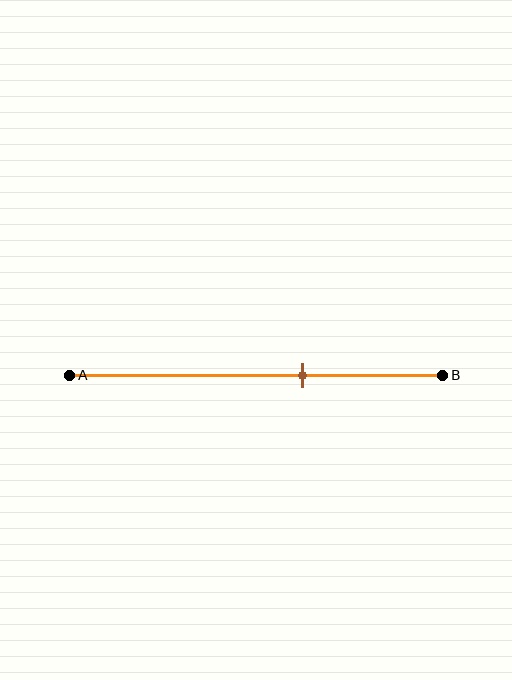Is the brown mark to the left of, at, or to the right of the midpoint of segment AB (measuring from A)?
The brown mark is to the right of the midpoint of segment AB.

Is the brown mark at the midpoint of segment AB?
No, the mark is at about 60% from A, not at the 50% midpoint.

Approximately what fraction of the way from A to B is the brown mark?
The brown mark is approximately 60% of the way from A to B.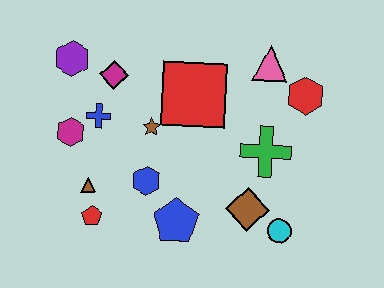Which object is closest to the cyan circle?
The brown diamond is closest to the cyan circle.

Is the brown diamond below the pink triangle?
Yes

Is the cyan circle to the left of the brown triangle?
No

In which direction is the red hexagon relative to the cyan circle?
The red hexagon is above the cyan circle.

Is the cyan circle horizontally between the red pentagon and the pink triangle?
No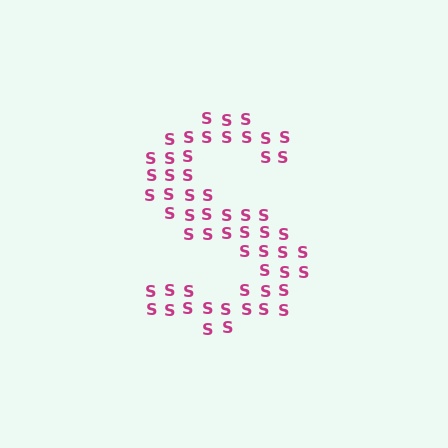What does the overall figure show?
The overall figure shows the letter S.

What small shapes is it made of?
It is made of small letter S's.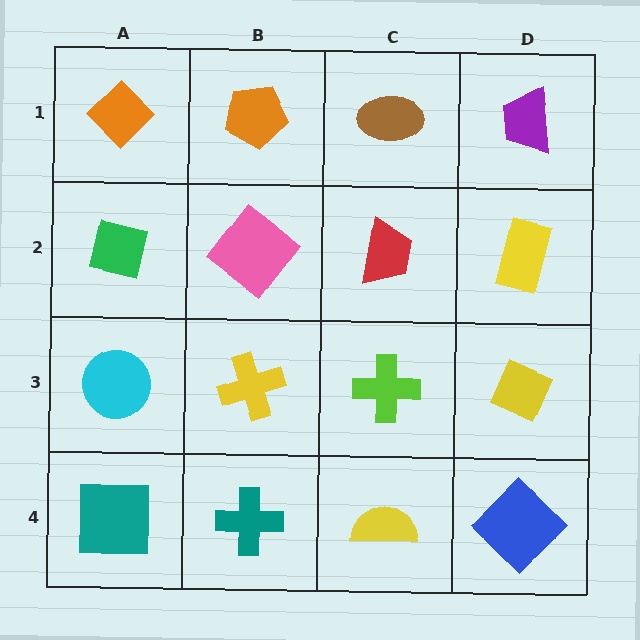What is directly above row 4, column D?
A yellow diamond.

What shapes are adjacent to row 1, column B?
A pink diamond (row 2, column B), an orange diamond (row 1, column A), a brown ellipse (row 1, column C).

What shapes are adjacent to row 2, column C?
A brown ellipse (row 1, column C), a lime cross (row 3, column C), a pink diamond (row 2, column B), a yellow rectangle (row 2, column D).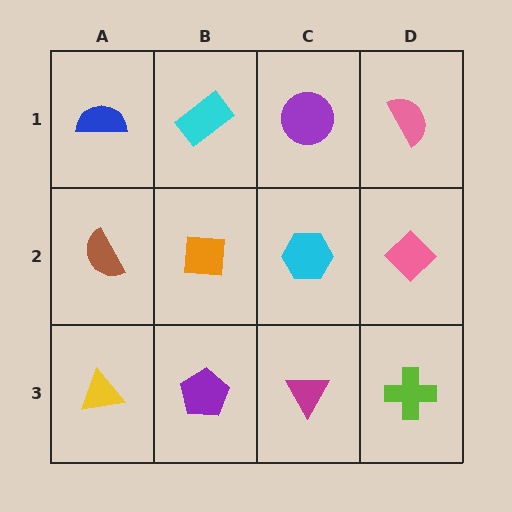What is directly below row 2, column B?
A purple pentagon.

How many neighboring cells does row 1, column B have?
3.